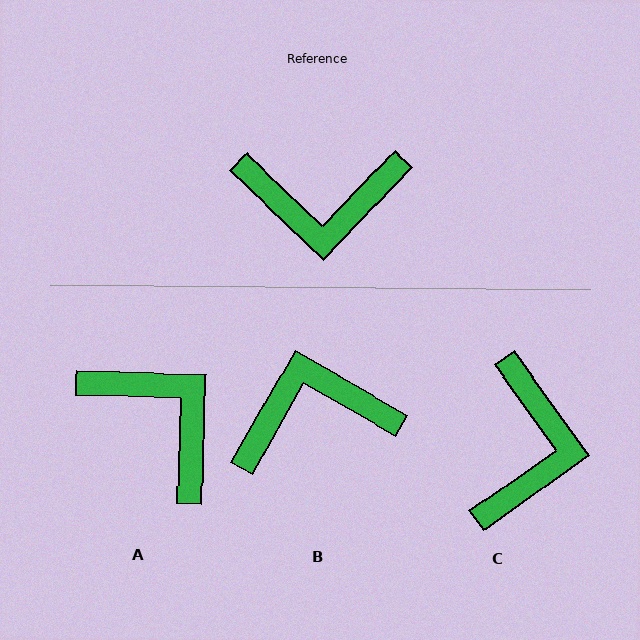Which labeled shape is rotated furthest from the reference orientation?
B, about 166 degrees away.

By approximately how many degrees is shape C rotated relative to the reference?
Approximately 79 degrees counter-clockwise.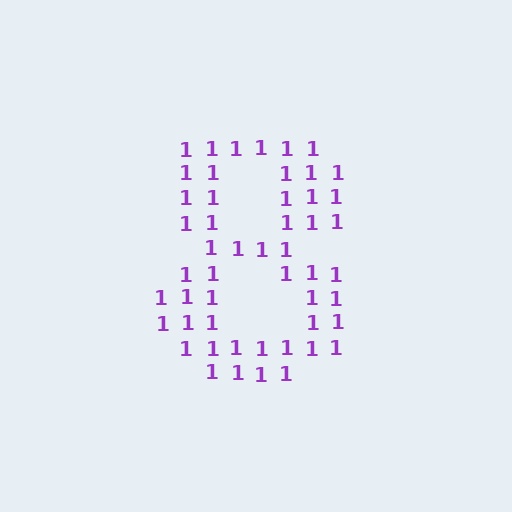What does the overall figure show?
The overall figure shows the digit 8.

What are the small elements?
The small elements are digit 1's.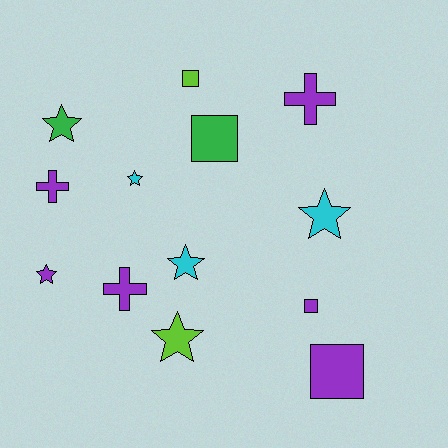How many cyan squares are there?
There are no cyan squares.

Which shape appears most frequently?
Star, with 6 objects.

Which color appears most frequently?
Purple, with 6 objects.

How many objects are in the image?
There are 13 objects.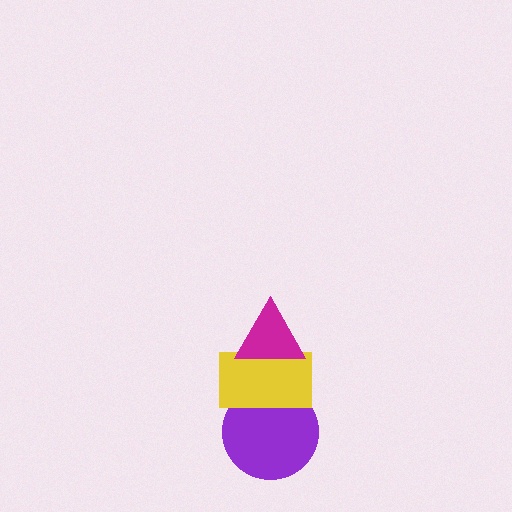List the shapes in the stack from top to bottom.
From top to bottom: the magenta triangle, the yellow rectangle, the purple circle.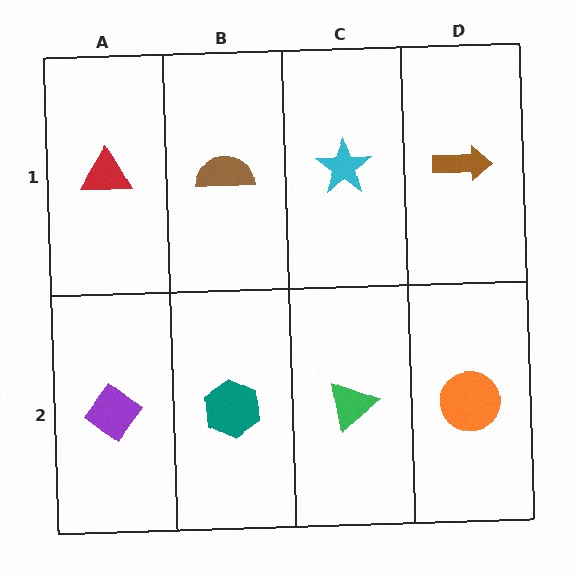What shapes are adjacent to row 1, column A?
A purple diamond (row 2, column A), a brown semicircle (row 1, column B).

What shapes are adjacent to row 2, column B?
A brown semicircle (row 1, column B), a purple diamond (row 2, column A), a green triangle (row 2, column C).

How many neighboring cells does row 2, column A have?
2.